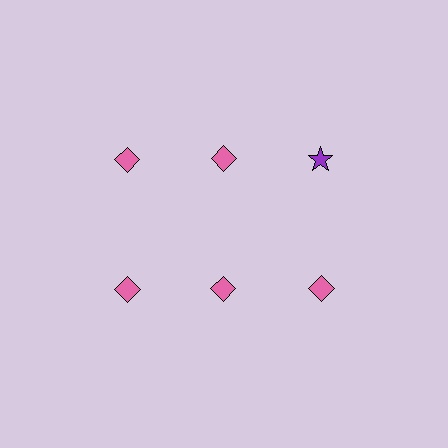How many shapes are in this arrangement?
There are 6 shapes arranged in a grid pattern.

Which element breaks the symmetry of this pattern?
The purple star in the top row, center column breaks the symmetry. All other shapes are pink diamonds.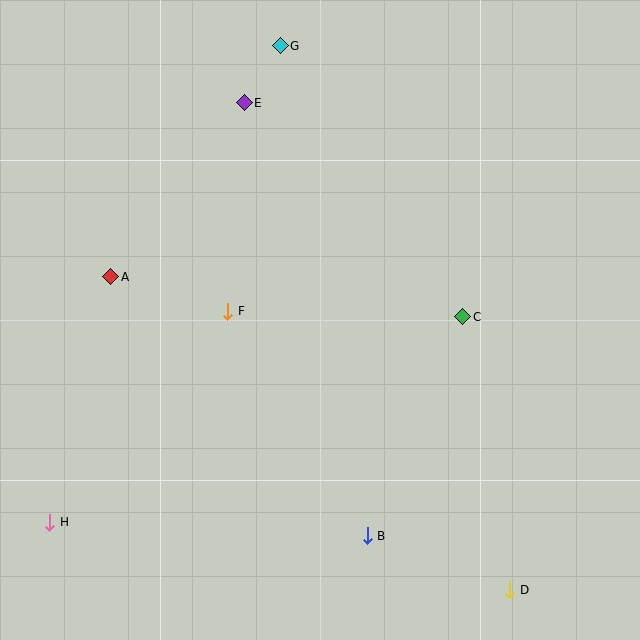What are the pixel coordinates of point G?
Point G is at (280, 46).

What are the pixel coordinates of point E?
Point E is at (244, 103).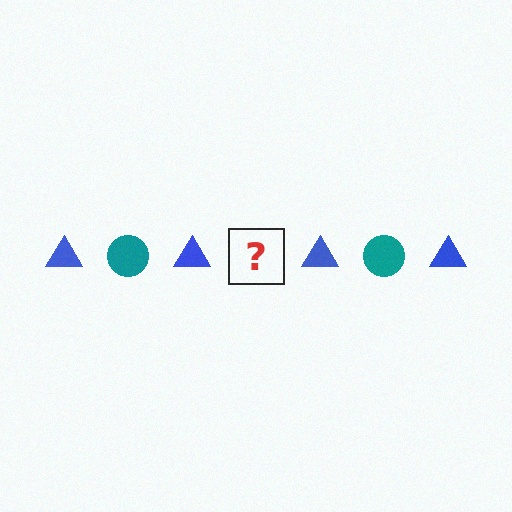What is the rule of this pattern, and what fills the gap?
The rule is that the pattern alternates between blue triangle and teal circle. The gap should be filled with a teal circle.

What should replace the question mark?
The question mark should be replaced with a teal circle.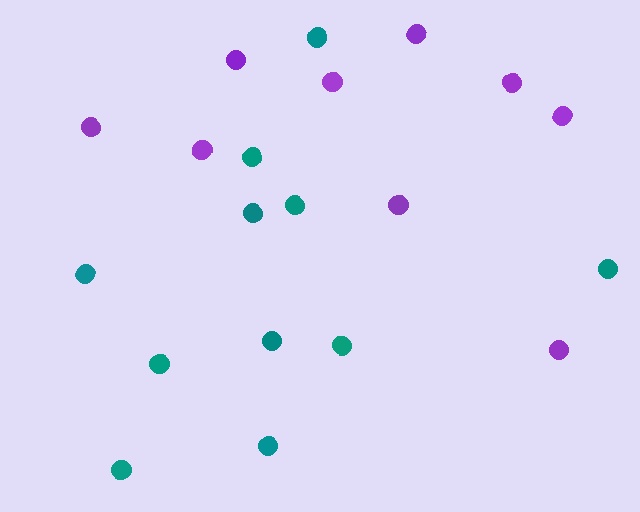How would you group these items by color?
There are 2 groups: one group of teal circles (11) and one group of purple circles (9).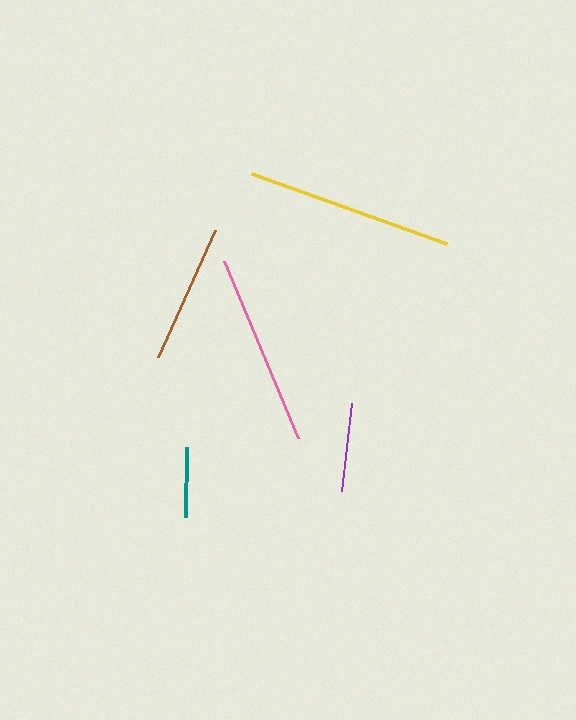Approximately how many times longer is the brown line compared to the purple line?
The brown line is approximately 1.6 times the length of the purple line.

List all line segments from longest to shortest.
From longest to shortest: yellow, pink, brown, purple, teal.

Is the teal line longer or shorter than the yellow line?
The yellow line is longer than the teal line.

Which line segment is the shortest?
The teal line is the shortest at approximately 70 pixels.